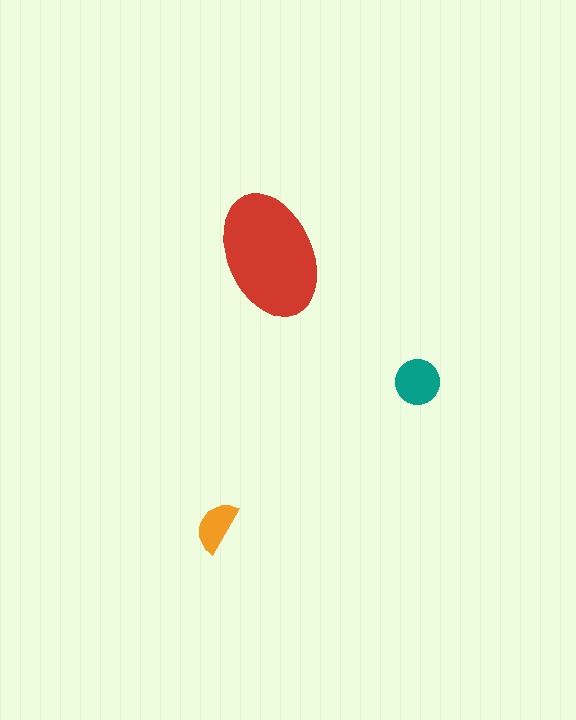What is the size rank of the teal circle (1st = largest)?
2nd.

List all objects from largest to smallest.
The red ellipse, the teal circle, the orange semicircle.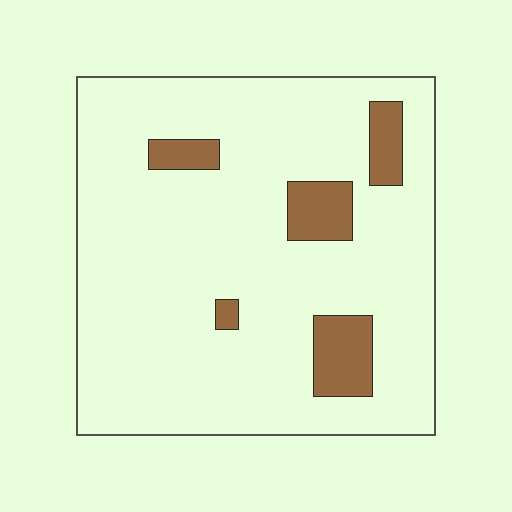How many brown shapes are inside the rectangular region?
5.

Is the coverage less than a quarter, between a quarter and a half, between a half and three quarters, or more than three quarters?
Less than a quarter.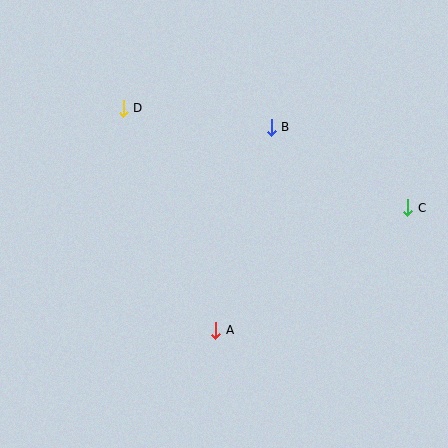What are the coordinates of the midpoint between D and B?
The midpoint between D and B is at (197, 118).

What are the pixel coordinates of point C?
Point C is at (408, 208).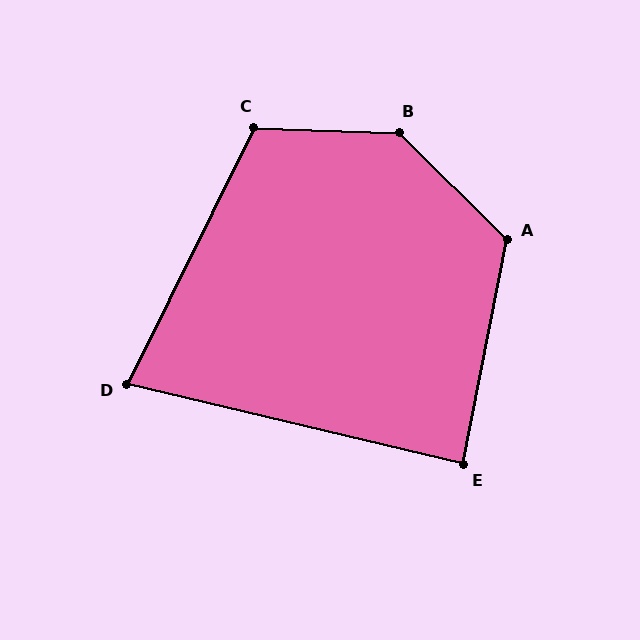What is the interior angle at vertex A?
Approximately 124 degrees (obtuse).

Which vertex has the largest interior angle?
B, at approximately 137 degrees.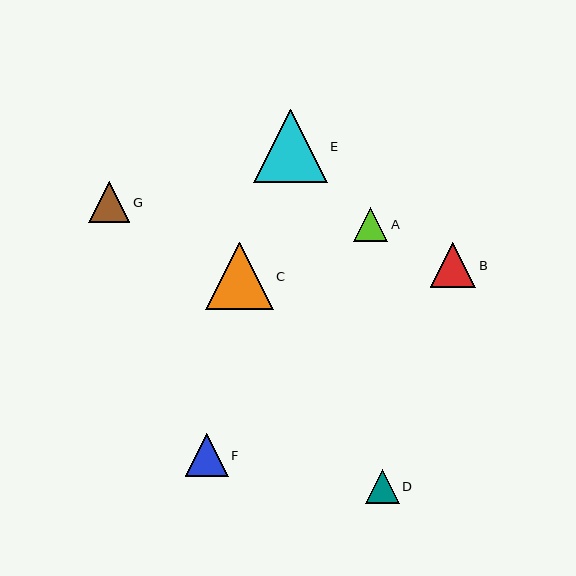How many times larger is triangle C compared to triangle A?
Triangle C is approximately 1.9 times the size of triangle A.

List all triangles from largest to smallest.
From largest to smallest: E, C, B, F, G, A, D.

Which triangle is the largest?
Triangle E is the largest with a size of approximately 74 pixels.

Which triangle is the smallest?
Triangle D is the smallest with a size of approximately 34 pixels.